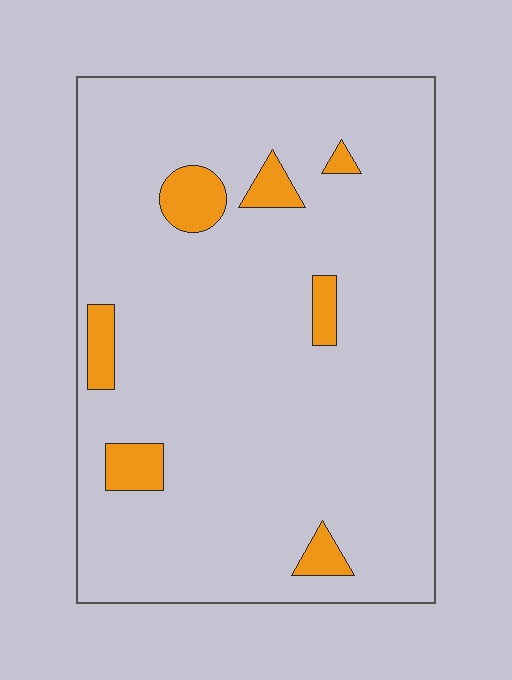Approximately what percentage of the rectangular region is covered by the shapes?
Approximately 10%.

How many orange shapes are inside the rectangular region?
7.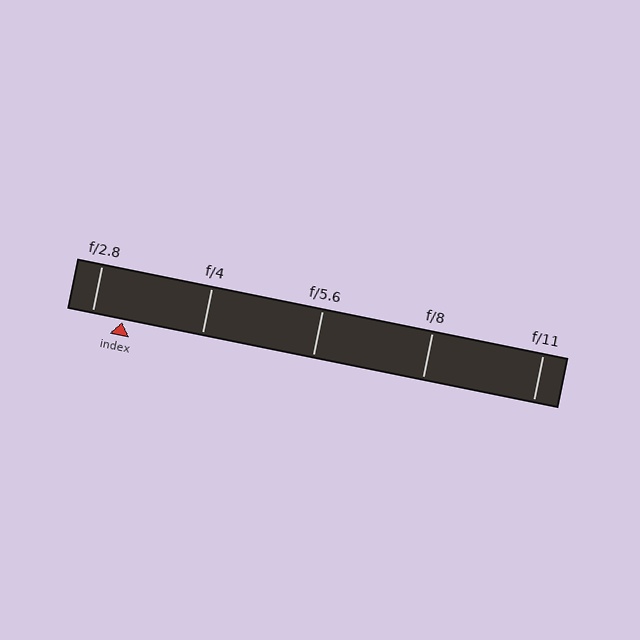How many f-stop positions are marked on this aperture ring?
There are 5 f-stop positions marked.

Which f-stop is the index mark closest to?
The index mark is closest to f/2.8.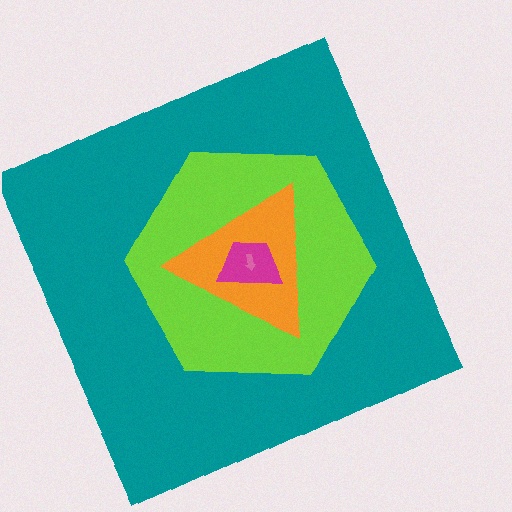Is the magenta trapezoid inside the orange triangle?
Yes.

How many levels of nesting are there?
5.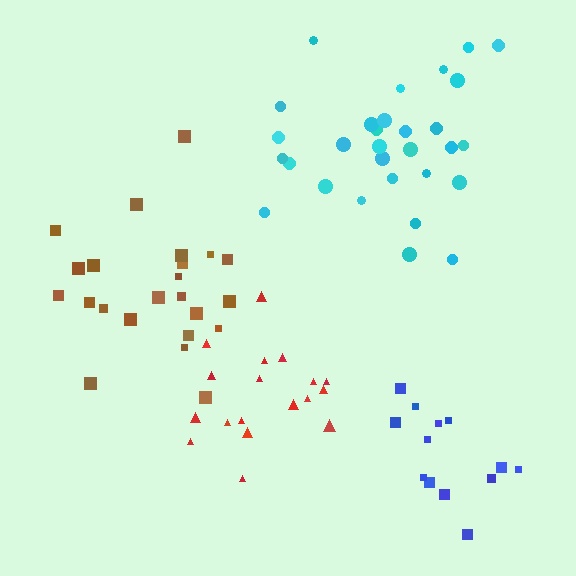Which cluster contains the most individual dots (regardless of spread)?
Cyan (30).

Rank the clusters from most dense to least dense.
red, blue, brown, cyan.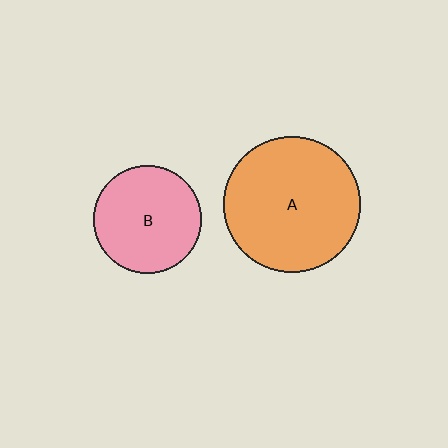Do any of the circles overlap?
No, none of the circles overlap.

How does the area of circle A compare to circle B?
Approximately 1.6 times.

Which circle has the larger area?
Circle A (orange).